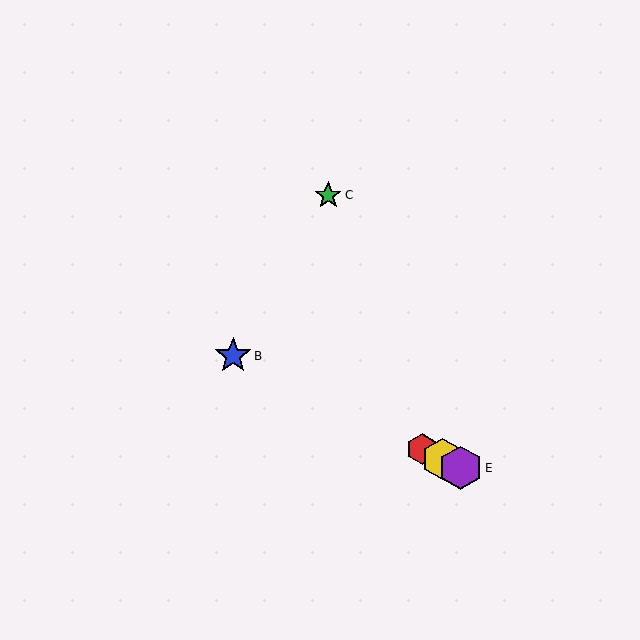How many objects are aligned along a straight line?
4 objects (A, B, D, E) are aligned along a straight line.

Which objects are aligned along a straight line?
Objects A, B, D, E are aligned along a straight line.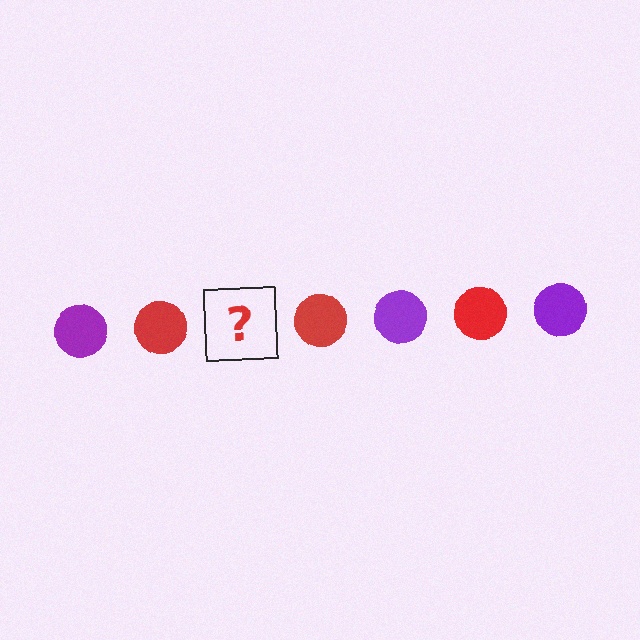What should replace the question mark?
The question mark should be replaced with a purple circle.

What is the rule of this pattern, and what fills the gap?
The rule is that the pattern cycles through purple, red circles. The gap should be filled with a purple circle.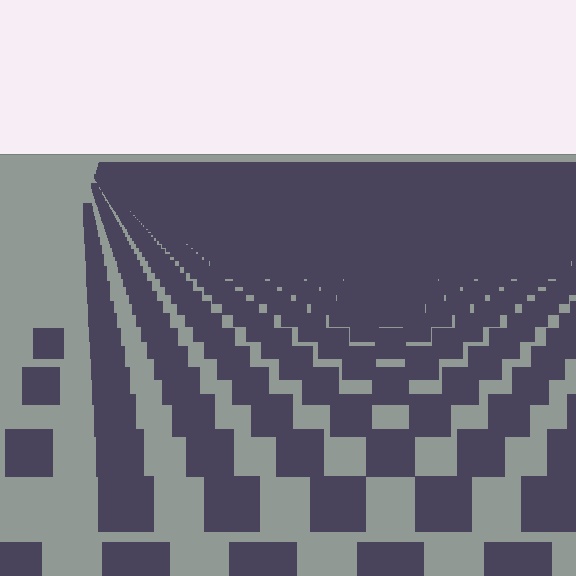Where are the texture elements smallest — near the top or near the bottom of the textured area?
Near the top.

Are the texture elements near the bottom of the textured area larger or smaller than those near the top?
Larger. Near the bottom, elements are closer to the viewer and appear at a bigger on-screen size.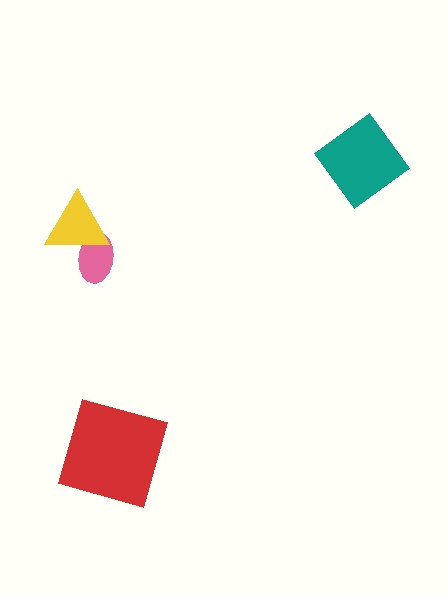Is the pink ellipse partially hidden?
Yes, it is partially covered by another shape.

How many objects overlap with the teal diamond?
0 objects overlap with the teal diamond.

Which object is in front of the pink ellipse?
The yellow triangle is in front of the pink ellipse.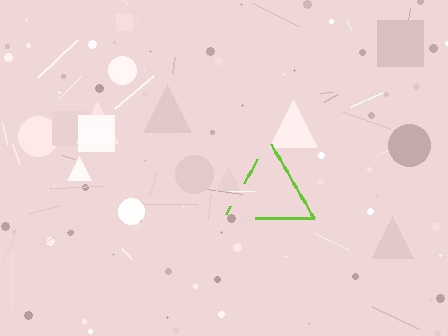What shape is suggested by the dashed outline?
The dashed outline suggests a triangle.